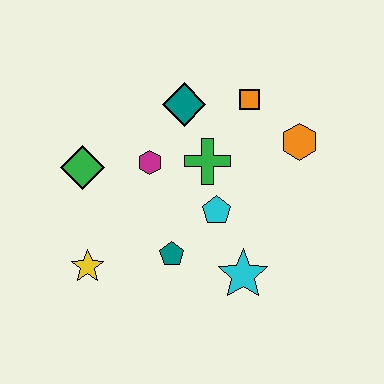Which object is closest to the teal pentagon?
The cyan pentagon is closest to the teal pentagon.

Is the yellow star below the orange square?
Yes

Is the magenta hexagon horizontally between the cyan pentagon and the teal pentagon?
No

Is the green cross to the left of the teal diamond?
No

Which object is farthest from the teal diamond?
The yellow star is farthest from the teal diamond.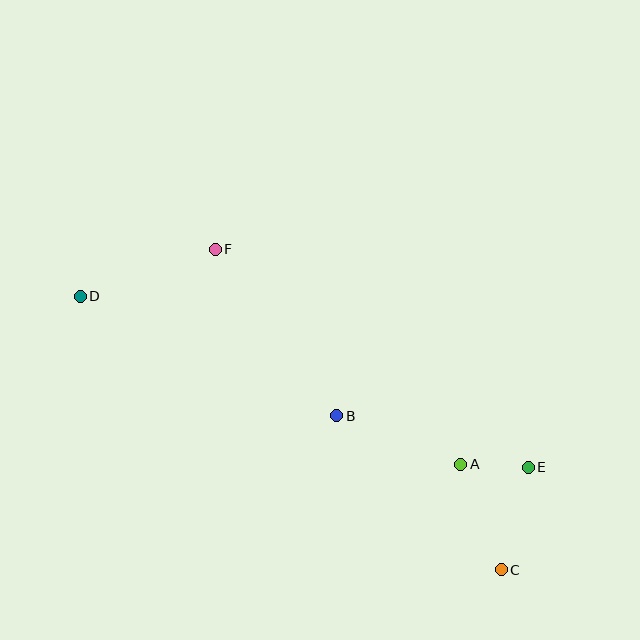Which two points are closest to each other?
Points A and E are closest to each other.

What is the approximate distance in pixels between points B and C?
The distance between B and C is approximately 225 pixels.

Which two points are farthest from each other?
Points C and D are farthest from each other.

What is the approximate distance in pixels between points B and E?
The distance between B and E is approximately 198 pixels.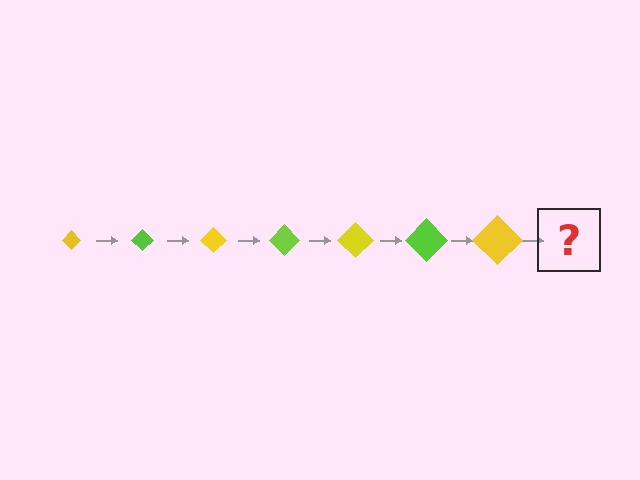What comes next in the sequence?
The next element should be a lime diamond, larger than the previous one.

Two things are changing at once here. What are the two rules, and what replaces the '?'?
The two rules are that the diamond grows larger each step and the color cycles through yellow and lime. The '?' should be a lime diamond, larger than the previous one.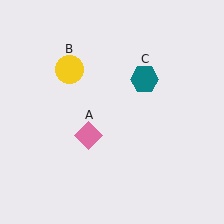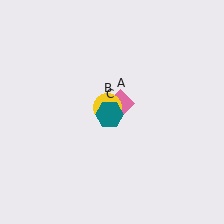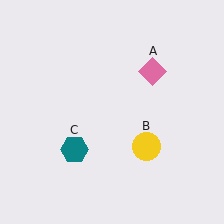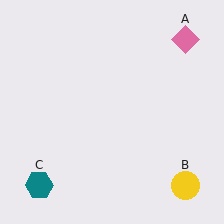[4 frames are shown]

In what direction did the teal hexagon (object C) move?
The teal hexagon (object C) moved down and to the left.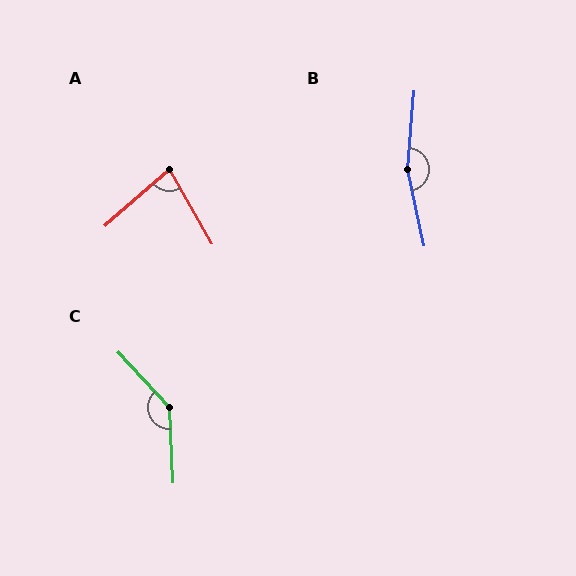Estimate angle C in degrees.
Approximately 140 degrees.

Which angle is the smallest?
A, at approximately 78 degrees.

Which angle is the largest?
B, at approximately 163 degrees.